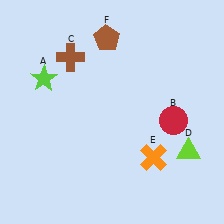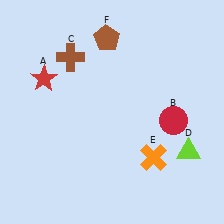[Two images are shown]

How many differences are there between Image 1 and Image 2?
There is 1 difference between the two images.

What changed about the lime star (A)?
In Image 1, A is lime. In Image 2, it changed to red.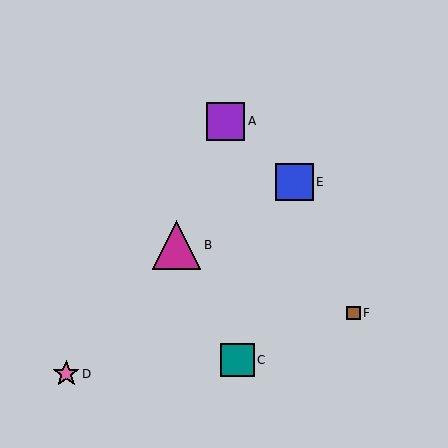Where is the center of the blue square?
The center of the blue square is at (294, 182).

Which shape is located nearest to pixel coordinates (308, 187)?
The blue square (labeled E) at (294, 182) is nearest to that location.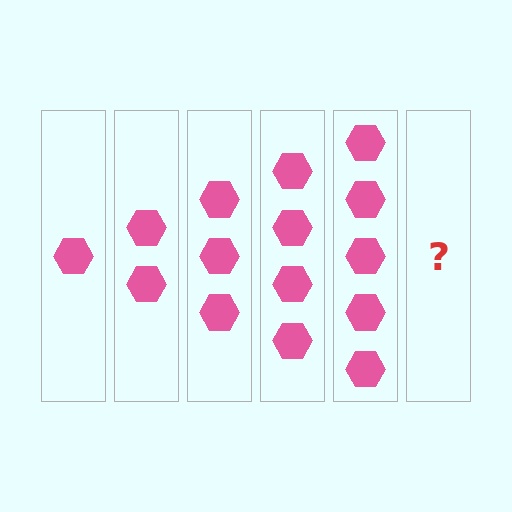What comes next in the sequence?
The next element should be 6 hexagons.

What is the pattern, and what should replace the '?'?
The pattern is that each step adds one more hexagon. The '?' should be 6 hexagons.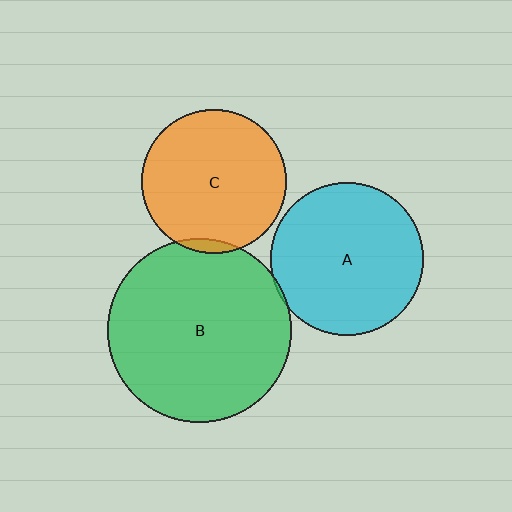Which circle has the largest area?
Circle B (green).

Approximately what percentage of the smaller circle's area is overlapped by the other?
Approximately 5%.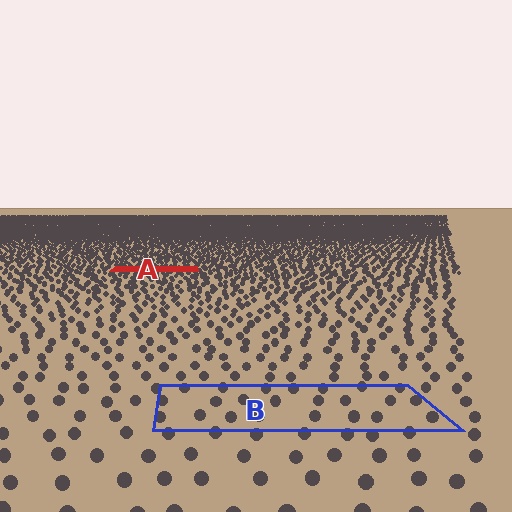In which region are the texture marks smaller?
The texture marks are smaller in region A, because it is farther away.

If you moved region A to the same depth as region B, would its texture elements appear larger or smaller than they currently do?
They would appear larger. At a closer depth, the same texture elements are projected at a bigger on-screen size.